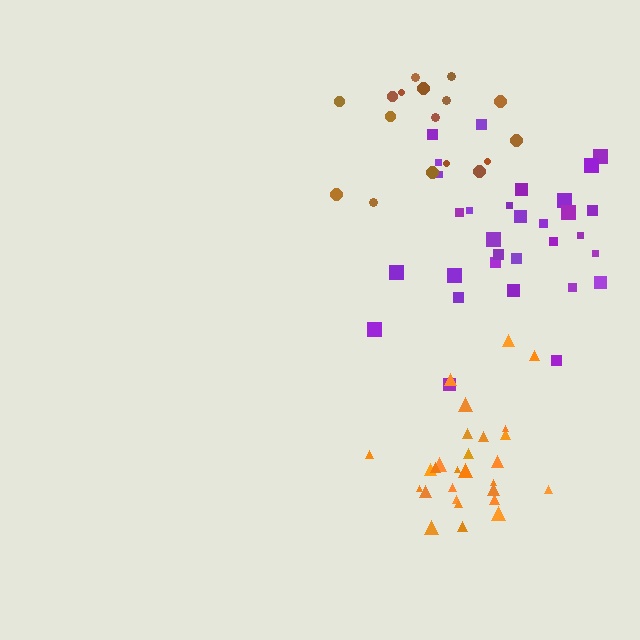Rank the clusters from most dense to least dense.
orange, purple, brown.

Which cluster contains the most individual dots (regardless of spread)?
Purple (31).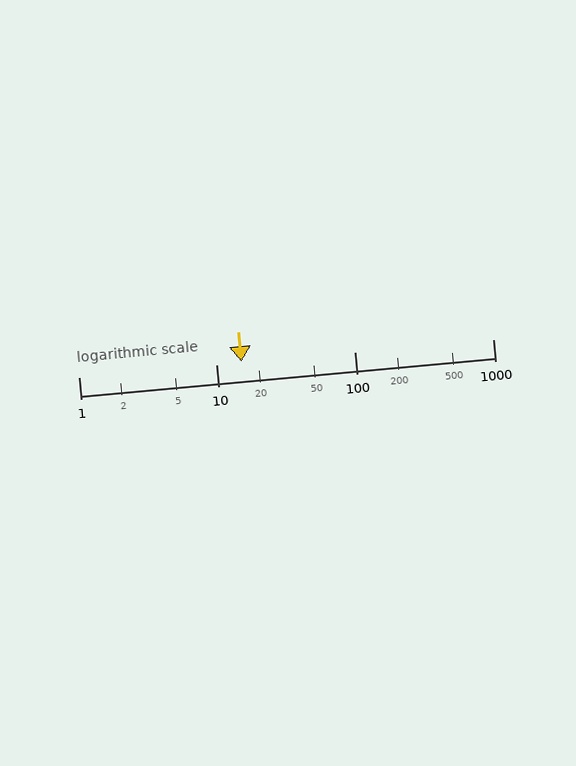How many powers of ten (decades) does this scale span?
The scale spans 3 decades, from 1 to 1000.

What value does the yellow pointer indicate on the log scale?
The pointer indicates approximately 15.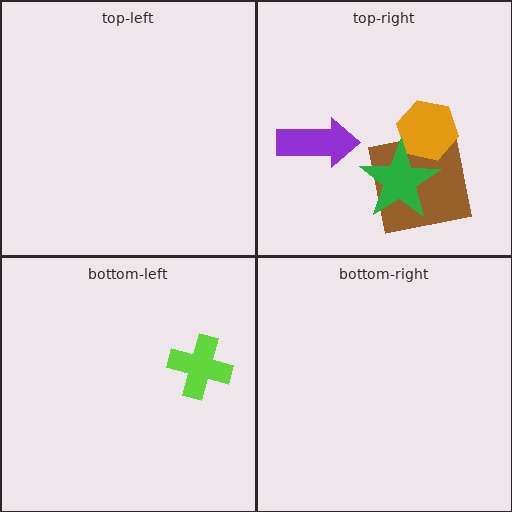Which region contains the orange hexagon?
The top-right region.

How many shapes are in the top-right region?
4.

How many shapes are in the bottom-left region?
1.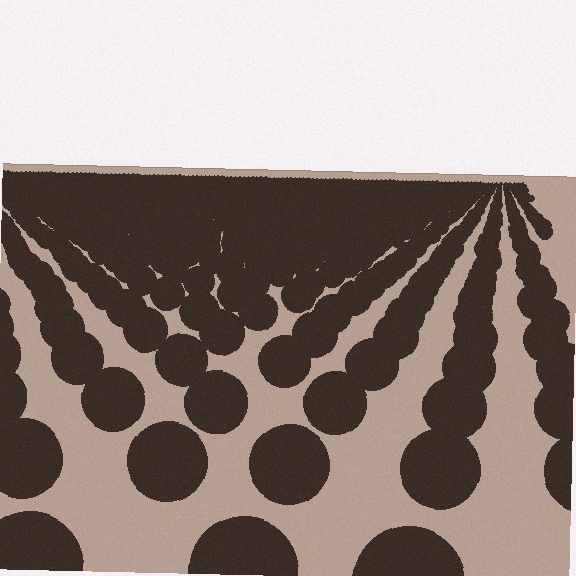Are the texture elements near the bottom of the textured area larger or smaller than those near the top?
Larger. Near the bottom, elements are closer to the viewer and appear at a bigger on-screen size.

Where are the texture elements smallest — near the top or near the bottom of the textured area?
Near the top.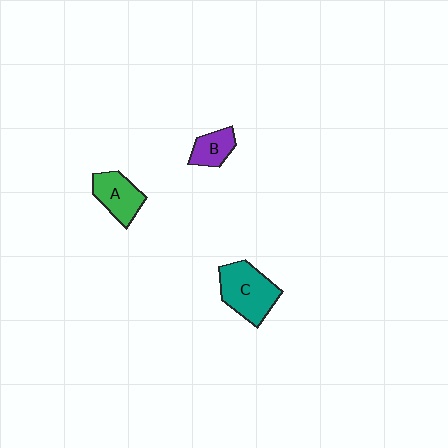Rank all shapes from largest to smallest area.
From largest to smallest: C (teal), A (green), B (purple).